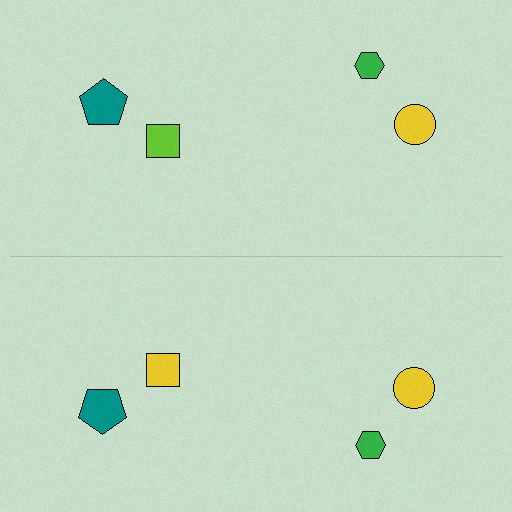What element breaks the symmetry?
The yellow square on the bottom side breaks the symmetry — its mirror counterpart is lime.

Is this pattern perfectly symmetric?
No, the pattern is not perfectly symmetric. The yellow square on the bottom side breaks the symmetry — its mirror counterpart is lime.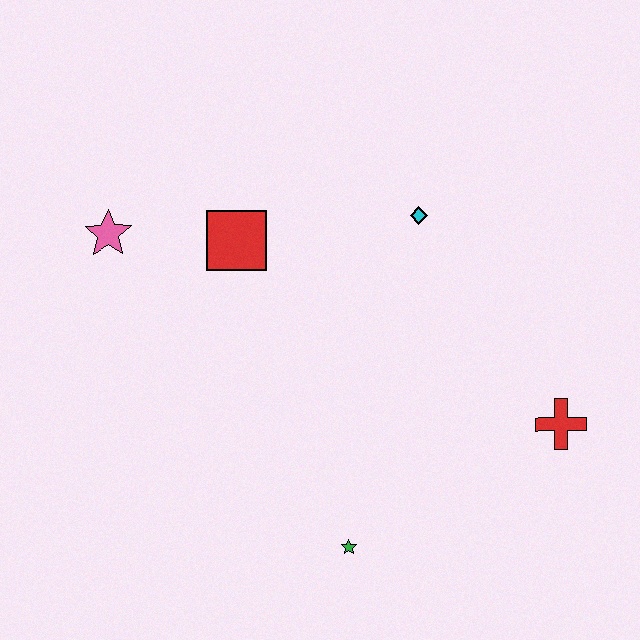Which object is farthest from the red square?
The red cross is farthest from the red square.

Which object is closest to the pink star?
The red square is closest to the pink star.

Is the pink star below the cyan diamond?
Yes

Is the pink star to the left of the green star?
Yes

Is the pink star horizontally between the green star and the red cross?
No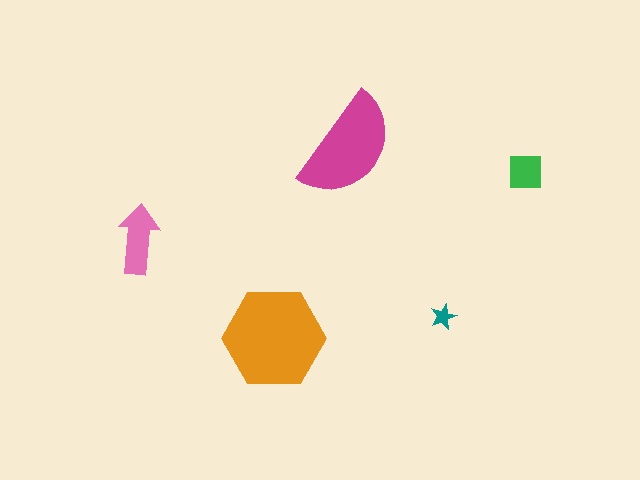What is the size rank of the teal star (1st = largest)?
5th.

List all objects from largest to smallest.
The orange hexagon, the magenta semicircle, the pink arrow, the green square, the teal star.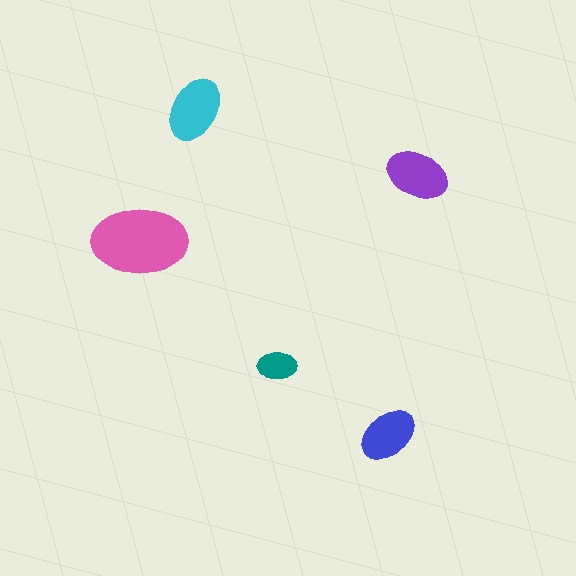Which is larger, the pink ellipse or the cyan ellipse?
The pink one.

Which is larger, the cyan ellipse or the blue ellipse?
The cyan one.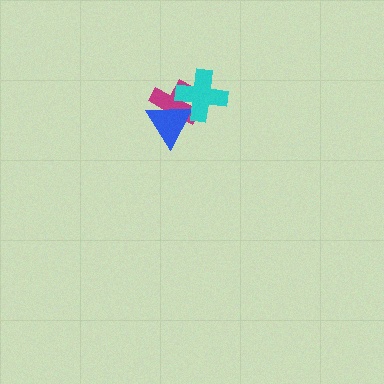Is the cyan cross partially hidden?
No, no other shape covers it.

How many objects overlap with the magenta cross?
2 objects overlap with the magenta cross.